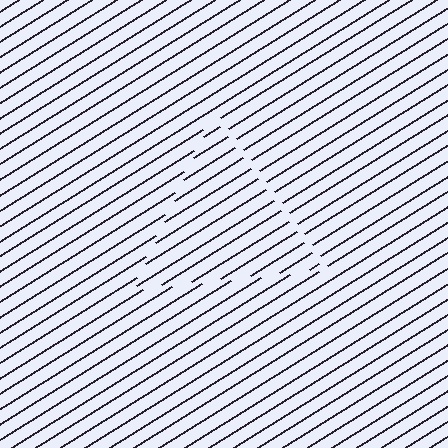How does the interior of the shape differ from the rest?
The interior of the shape contains the same grating, shifted by half a period — the contour is defined by the phase discontinuity where line-ends from the inner and outer gratings abut.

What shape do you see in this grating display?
An illusory triangle. The interior of the shape contains the same grating, shifted by half a period — the contour is defined by the phase discontinuity where line-ends from the inner and outer gratings abut.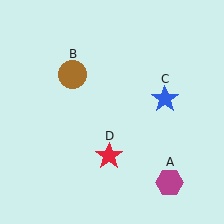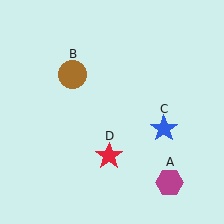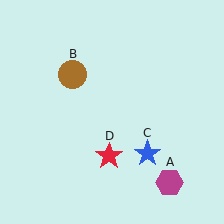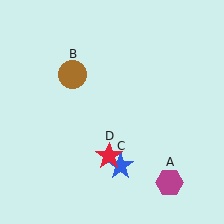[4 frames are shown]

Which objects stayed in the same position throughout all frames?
Magenta hexagon (object A) and brown circle (object B) and red star (object D) remained stationary.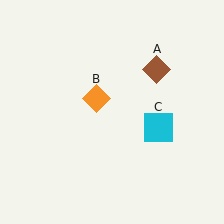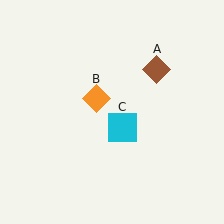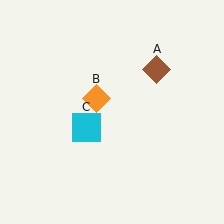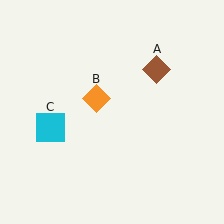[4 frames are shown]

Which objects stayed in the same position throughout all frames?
Brown diamond (object A) and orange diamond (object B) remained stationary.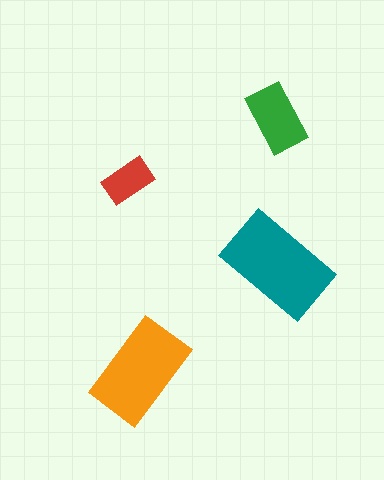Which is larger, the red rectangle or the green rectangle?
The green one.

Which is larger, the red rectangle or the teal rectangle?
The teal one.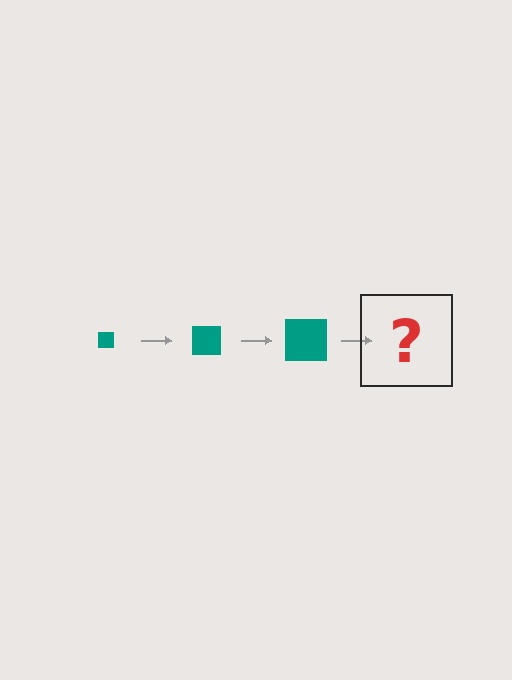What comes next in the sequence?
The next element should be a teal square, larger than the previous one.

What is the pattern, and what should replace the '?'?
The pattern is that the square gets progressively larger each step. The '?' should be a teal square, larger than the previous one.